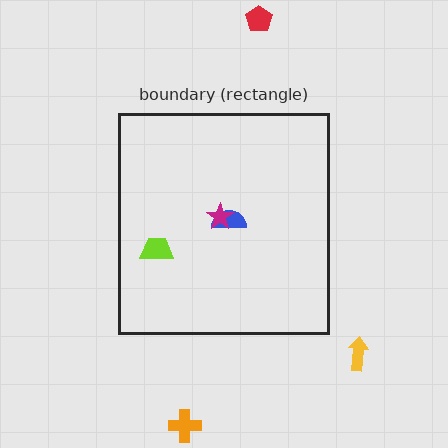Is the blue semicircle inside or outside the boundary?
Inside.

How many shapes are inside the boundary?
3 inside, 3 outside.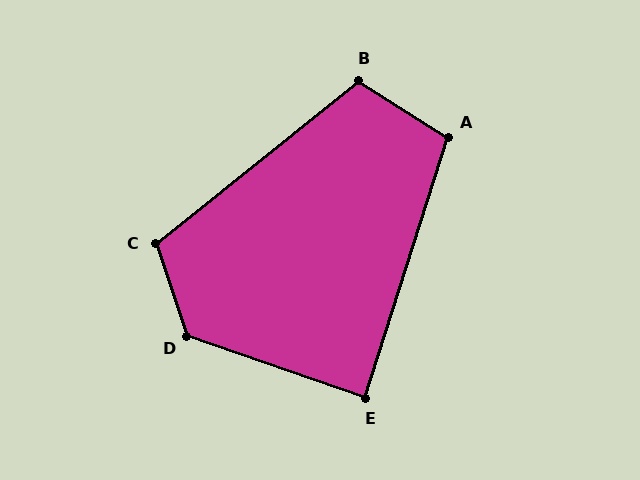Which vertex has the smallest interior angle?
E, at approximately 89 degrees.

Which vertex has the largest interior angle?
D, at approximately 128 degrees.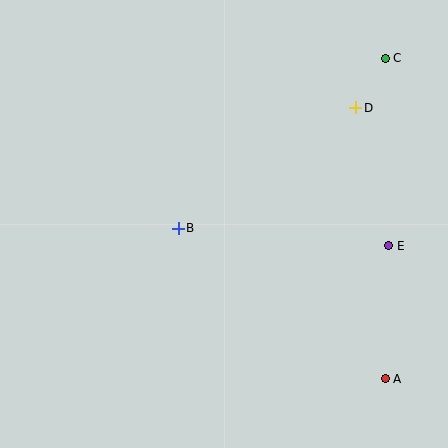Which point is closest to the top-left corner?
Point B is closest to the top-left corner.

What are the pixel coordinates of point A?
Point A is at (385, 379).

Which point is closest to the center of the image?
Point B at (178, 228) is closest to the center.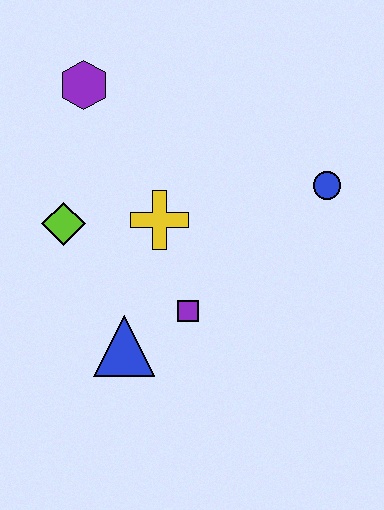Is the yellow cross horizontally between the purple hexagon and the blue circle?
Yes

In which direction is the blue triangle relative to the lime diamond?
The blue triangle is below the lime diamond.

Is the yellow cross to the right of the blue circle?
No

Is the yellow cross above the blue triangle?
Yes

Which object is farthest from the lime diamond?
The blue circle is farthest from the lime diamond.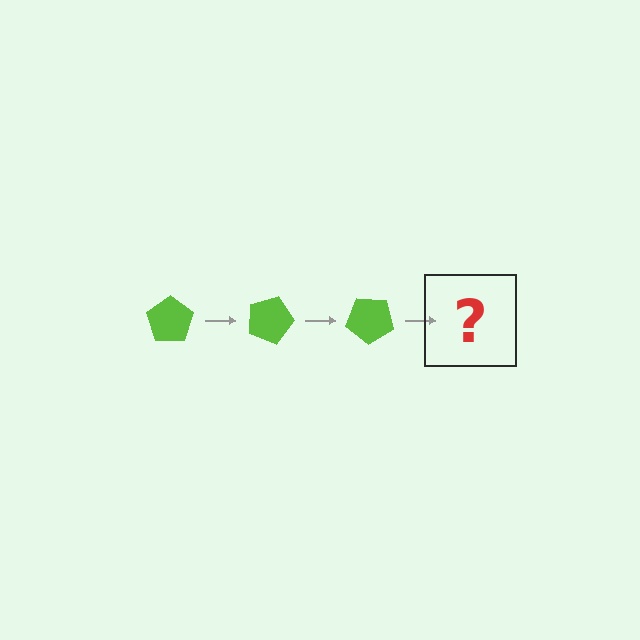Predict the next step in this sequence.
The next step is a lime pentagon rotated 60 degrees.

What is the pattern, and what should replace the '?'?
The pattern is that the pentagon rotates 20 degrees each step. The '?' should be a lime pentagon rotated 60 degrees.